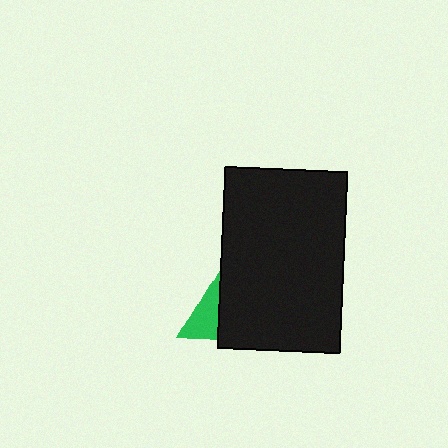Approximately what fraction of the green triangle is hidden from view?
Roughly 60% of the green triangle is hidden behind the black rectangle.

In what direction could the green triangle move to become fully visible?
The green triangle could move left. That would shift it out from behind the black rectangle entirely.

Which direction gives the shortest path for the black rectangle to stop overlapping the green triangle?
Moving right gives the shortest separation.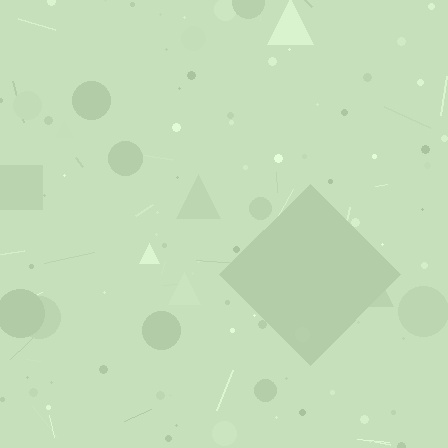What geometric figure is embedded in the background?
A diamond is embedded in the background.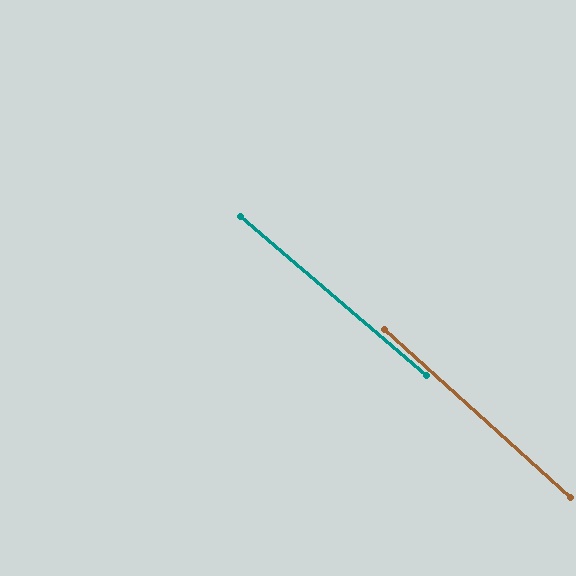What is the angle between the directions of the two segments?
Approximately 2 degrees.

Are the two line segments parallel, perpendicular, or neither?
Parallel — their directions differ by only 1.6°.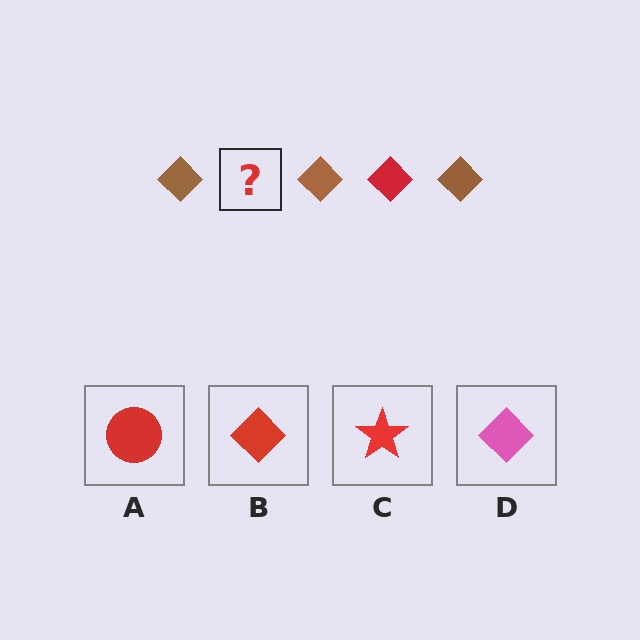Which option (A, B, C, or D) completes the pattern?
B.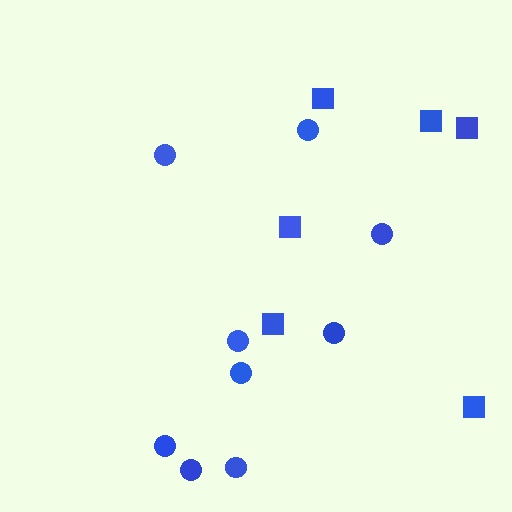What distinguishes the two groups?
There are 2 groups: one group of squares (6) and one group of circles (9).